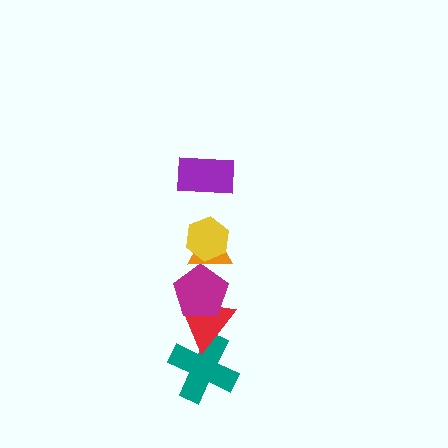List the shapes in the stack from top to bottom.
From top to bottom: the purple rectangle, the yellow hexagon, the orange triangle, the magenta pentagon, the red triangle, the teal cross.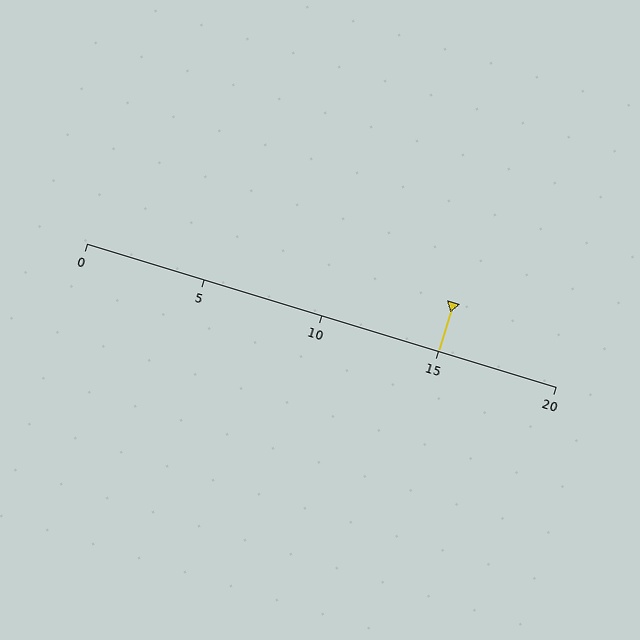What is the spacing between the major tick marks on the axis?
The major ticks are spaced 5 apart.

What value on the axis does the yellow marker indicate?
The marker indicates approximately 15.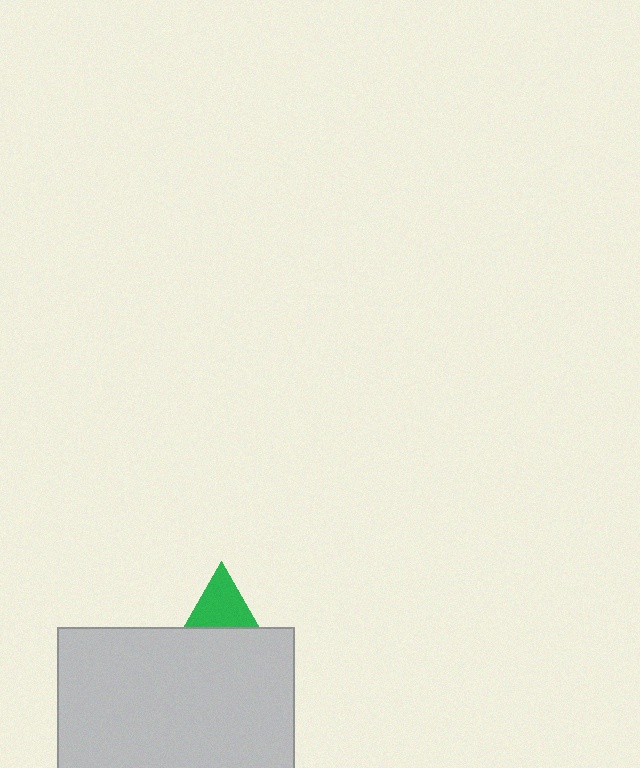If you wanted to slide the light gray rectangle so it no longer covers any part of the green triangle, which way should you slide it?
Slide it down — that is the most direct way to separate the two shapes.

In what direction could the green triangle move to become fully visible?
The green triangle could move up. That would shift it out from behind the light gray rectangle entirely.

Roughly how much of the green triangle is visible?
A small part of it is visible (roughly 39%).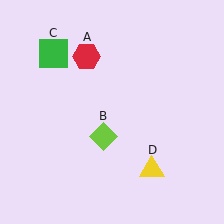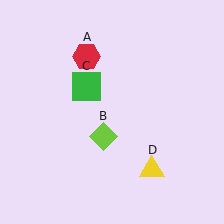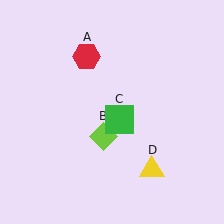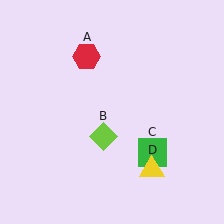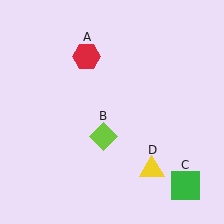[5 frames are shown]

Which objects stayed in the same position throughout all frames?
Red hexagon (object A) and lime diamond (object B) and yellow triangle (object D) remained stationary.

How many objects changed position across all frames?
1 object changed position: green square (object C).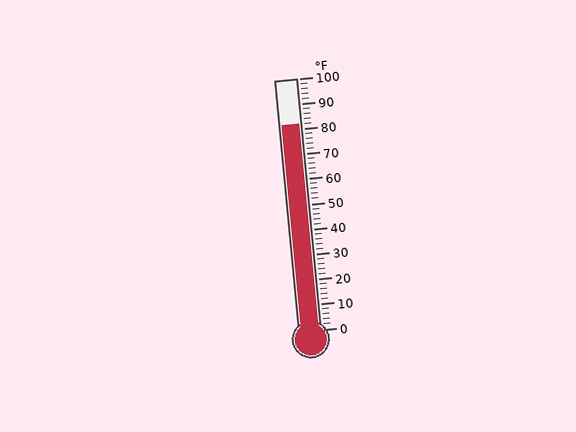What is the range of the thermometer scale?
The thermometer scale ranges from 0°F to 100°F.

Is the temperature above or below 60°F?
The temperature is above 60°F.